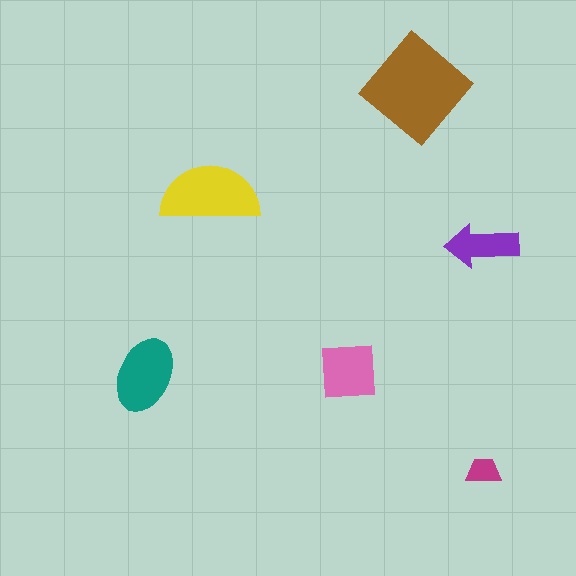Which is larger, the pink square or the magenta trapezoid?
The pink square.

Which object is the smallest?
The magenta trapezoid.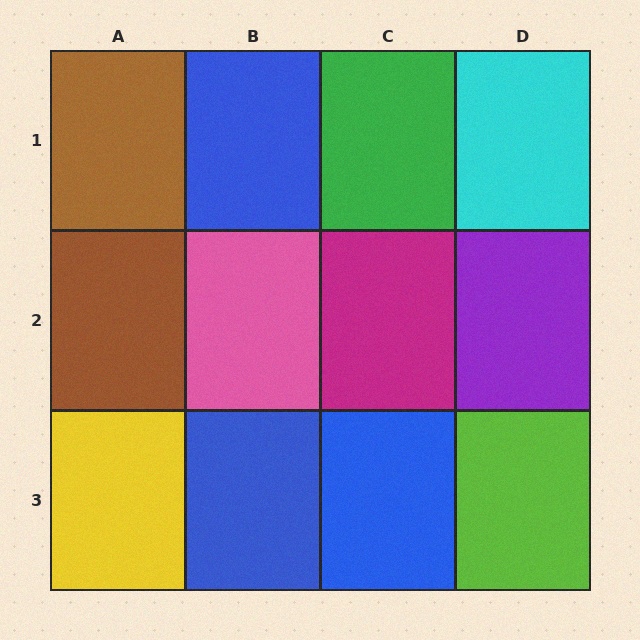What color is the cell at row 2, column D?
Purple.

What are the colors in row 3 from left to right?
Yellow, blue, blue, lime.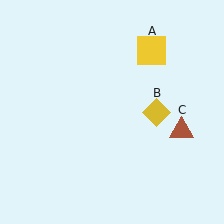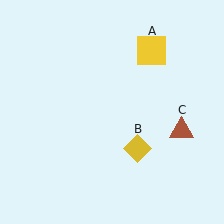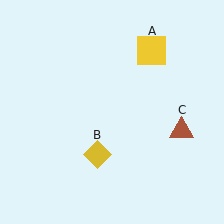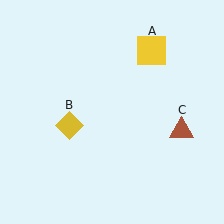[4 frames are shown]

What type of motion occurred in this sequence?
The yellow diamond (object B) rotated clockwise around the center of the scene.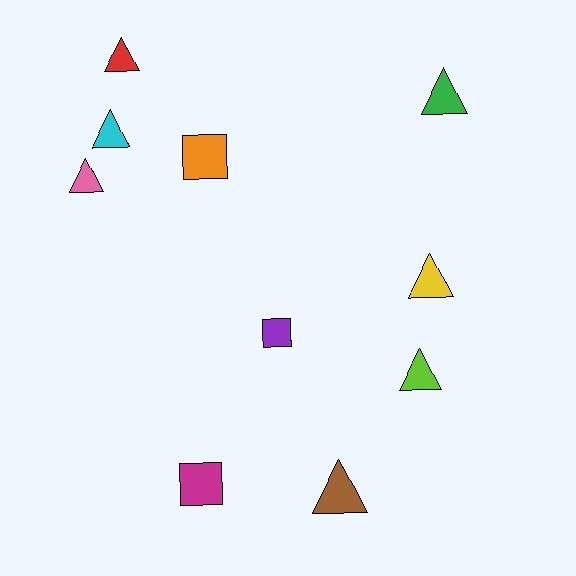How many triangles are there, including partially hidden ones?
There are 7 triangles.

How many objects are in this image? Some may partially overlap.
There are 10 objects.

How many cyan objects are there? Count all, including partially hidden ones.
There is 1 cyan object.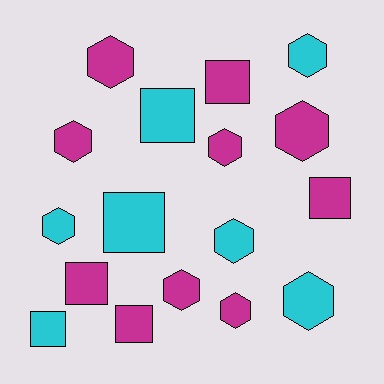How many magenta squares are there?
There are 4 magenta squares.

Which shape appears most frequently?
Hexagon, with 10 objects.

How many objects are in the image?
There are 17 objects.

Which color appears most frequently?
Magenta, with 10 objects.